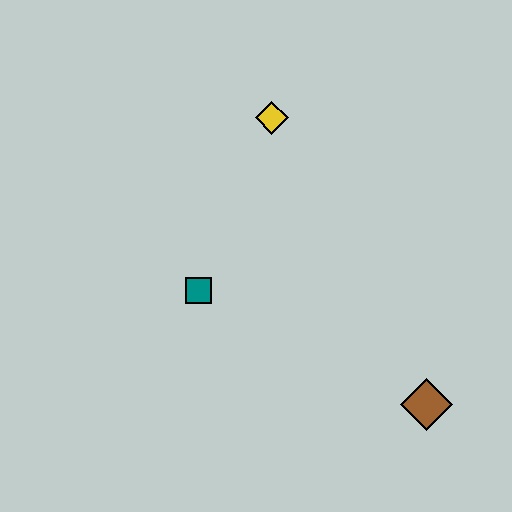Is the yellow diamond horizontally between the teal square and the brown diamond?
Yes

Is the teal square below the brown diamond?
No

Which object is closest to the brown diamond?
The teal square is closest to the brown diamond.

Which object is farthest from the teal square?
The brown diamond is farthest from the teal square.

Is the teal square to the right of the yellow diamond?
No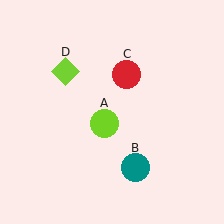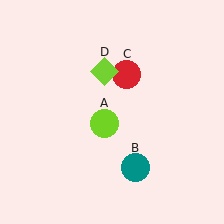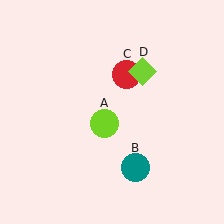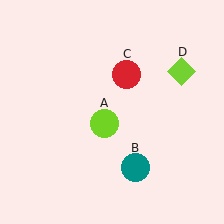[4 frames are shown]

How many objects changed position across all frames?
1 object changed position: lime diamond (object D).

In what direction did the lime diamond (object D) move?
The lime diamond (object D) moved right.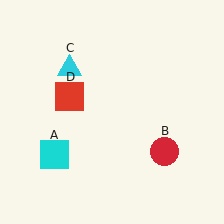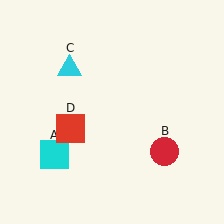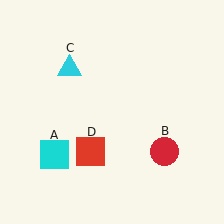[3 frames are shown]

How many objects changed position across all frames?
1 object changed position: red square (object D).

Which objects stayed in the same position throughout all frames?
Cyan square (object A) and red circle (object B) and cyan triangle (object C) remained stationary.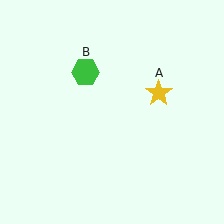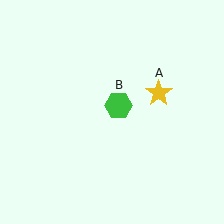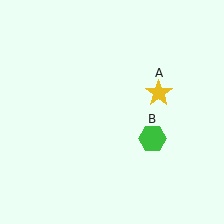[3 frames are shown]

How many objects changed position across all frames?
1 object changed position: green hexagon (object B).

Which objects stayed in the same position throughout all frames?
Yellow star (object A) remained stationary.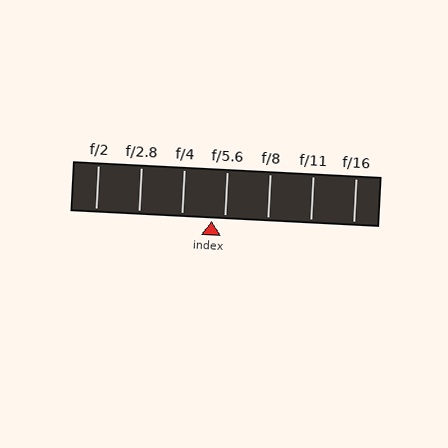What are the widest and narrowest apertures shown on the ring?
The widest aperture shown is f/2 and the narrowest is f/16.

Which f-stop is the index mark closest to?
The index mark is closest to f/5.6.